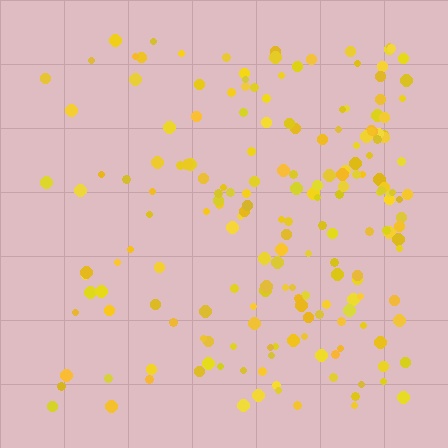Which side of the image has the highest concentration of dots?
The right.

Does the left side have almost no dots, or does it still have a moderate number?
Still a moderate number, just noticeably fewer than the right.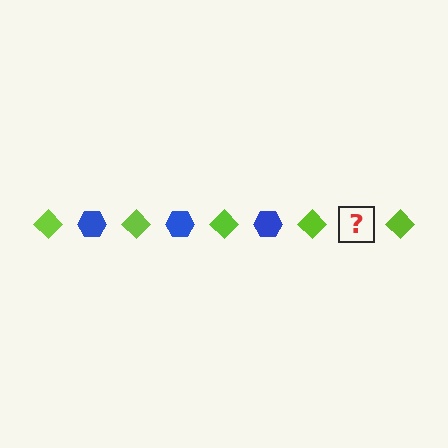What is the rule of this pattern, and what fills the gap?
The rule is that the pattern alternates between lime diamond and blue hexagon. The gap should be filled with a blue hexagon.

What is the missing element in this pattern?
The missing element is a blue hexagon.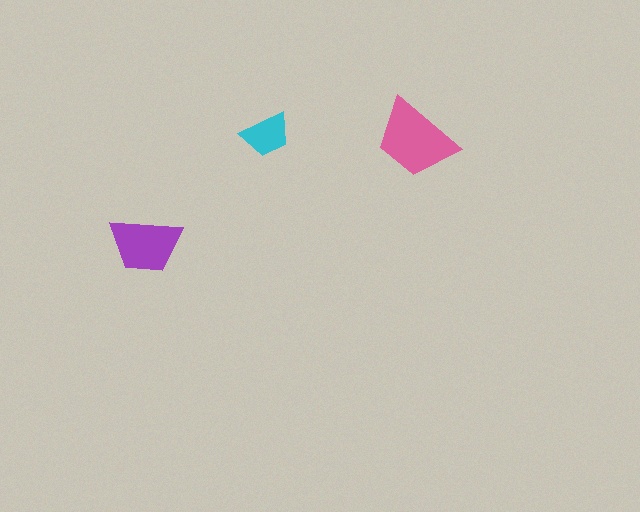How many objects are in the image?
There are 3 objects in the image.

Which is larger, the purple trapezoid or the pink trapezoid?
The pink one.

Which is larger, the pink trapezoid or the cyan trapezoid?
The pink one.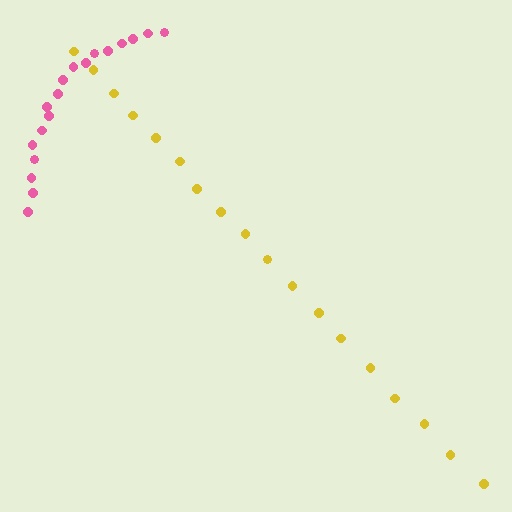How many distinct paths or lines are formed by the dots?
There are 2 distinct paths.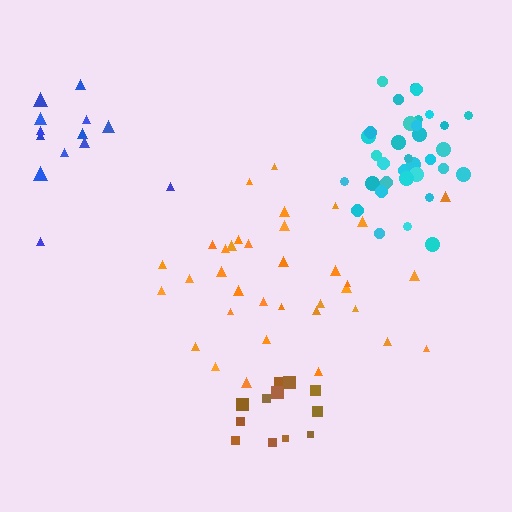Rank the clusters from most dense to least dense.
cyan, brown, orange, blue.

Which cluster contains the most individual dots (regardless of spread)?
Orange (35).